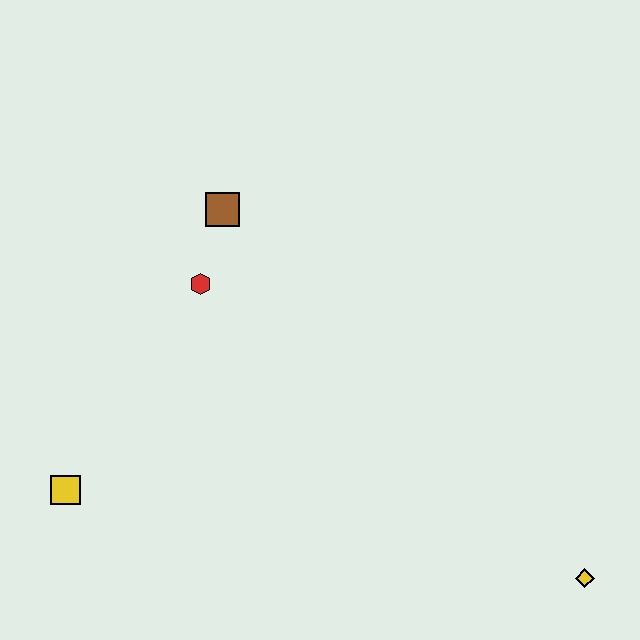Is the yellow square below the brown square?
Yes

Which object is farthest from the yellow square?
The yellow diamond is farthest from the yellow square.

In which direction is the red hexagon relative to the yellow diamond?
The red hexagon is to the left of the yellow diamond.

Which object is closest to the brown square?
The red hexagon is closest to the brown square.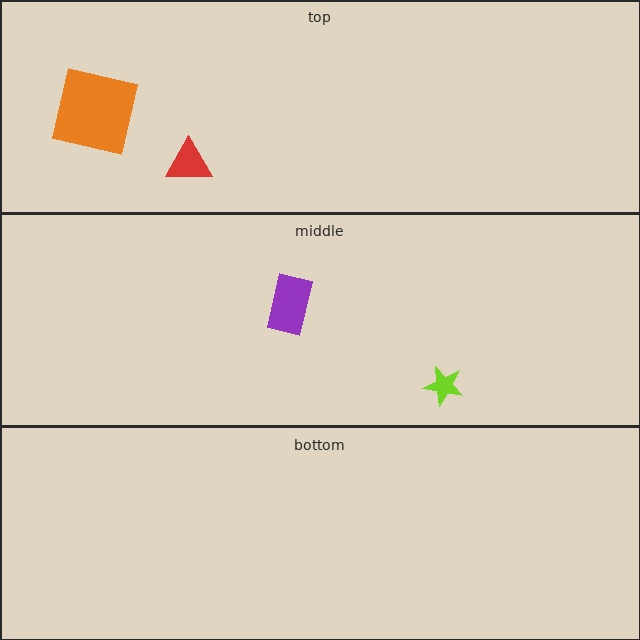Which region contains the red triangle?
The top region.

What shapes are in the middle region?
The lime star, the purple rectangle.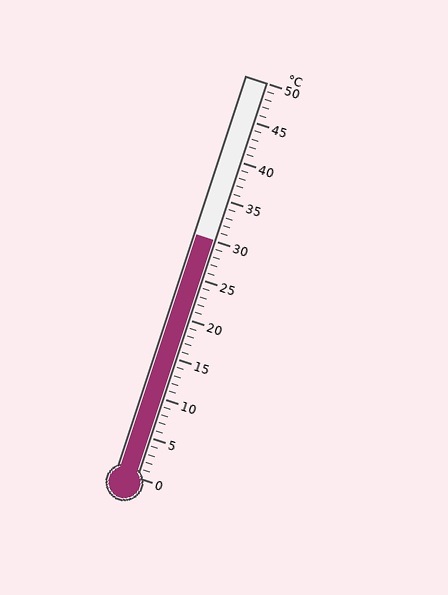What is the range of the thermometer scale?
The thermometer scale ranges from 0°C to 50°C.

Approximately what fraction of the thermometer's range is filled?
The thermometer is filled to approximately 60% of its range.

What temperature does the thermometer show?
The thermometer shows approximately 30°C.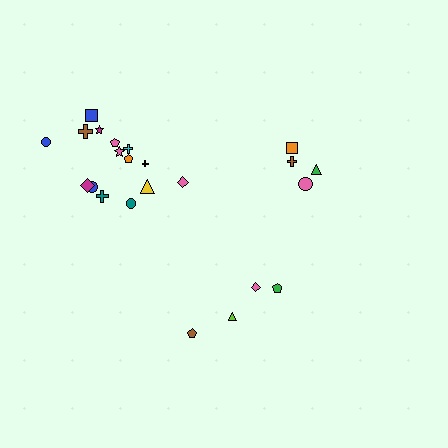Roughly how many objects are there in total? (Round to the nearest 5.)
Roughly 25 objects in total.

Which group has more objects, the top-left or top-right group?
The top-left group.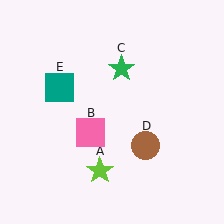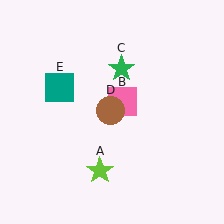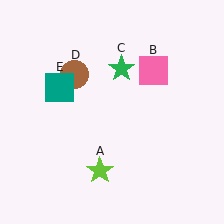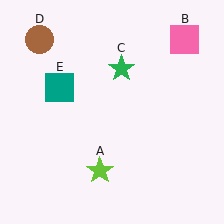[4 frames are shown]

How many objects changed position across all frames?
2 objects changed position: pink square (object B), brown circle (object D).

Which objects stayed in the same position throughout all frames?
Lime star (object A) and green star (object C) and teal square (object E) remained stationary.